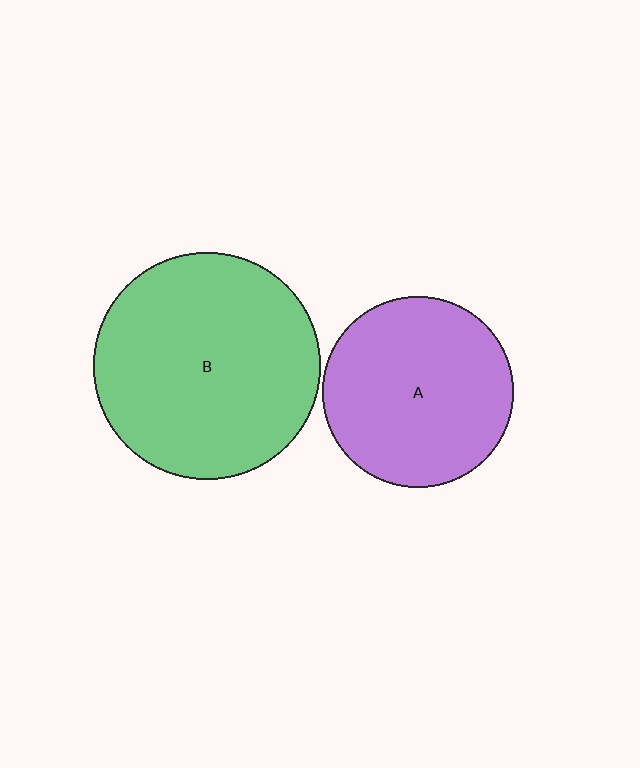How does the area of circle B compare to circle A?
Approximately 1.4 times.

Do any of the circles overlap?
No, none of the circles overlap.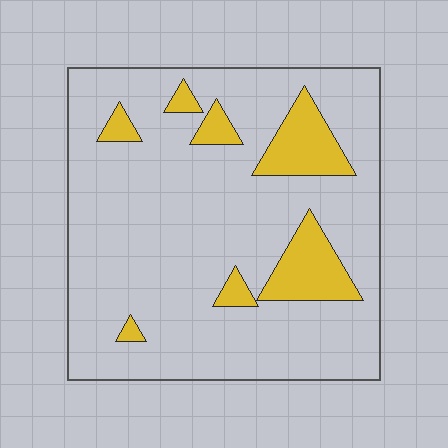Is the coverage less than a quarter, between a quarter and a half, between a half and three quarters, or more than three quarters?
Less than a quarter.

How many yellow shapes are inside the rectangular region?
7.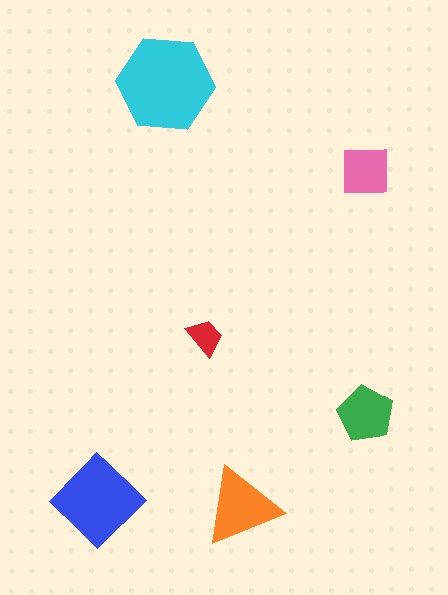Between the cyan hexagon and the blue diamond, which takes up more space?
The cyan hexagon.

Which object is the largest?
The cyan hexagon.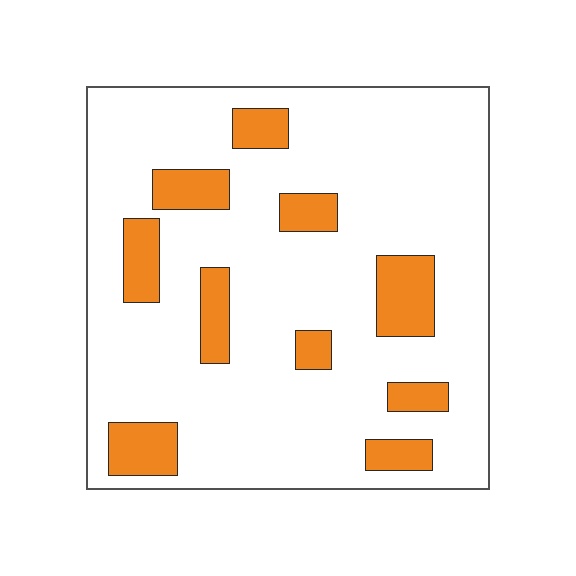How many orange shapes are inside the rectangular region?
10.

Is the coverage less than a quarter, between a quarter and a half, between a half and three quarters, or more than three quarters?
Less than a quarter.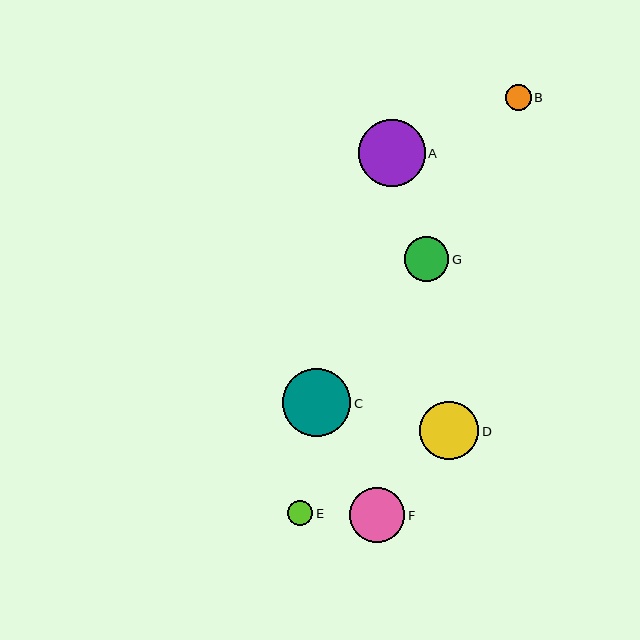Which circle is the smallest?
Circle E is the smallest with a size of approximately 26 pixels.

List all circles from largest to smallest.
From largest to smallest: C, A, D, F, G, B, E.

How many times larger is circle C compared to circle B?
Circle C is approximately 2.7 times the size of circle B.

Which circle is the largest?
Circle C is the largest with a size of approximately 69 pixels.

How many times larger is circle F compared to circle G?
Circle F is approximately 1.2 times the size of circle G.